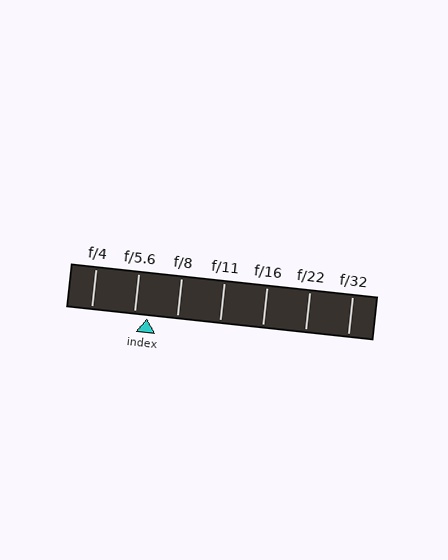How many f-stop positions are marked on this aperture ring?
There are 7 f-stop positions marked.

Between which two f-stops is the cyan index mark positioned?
The index mark is between f/5.6 and f/8.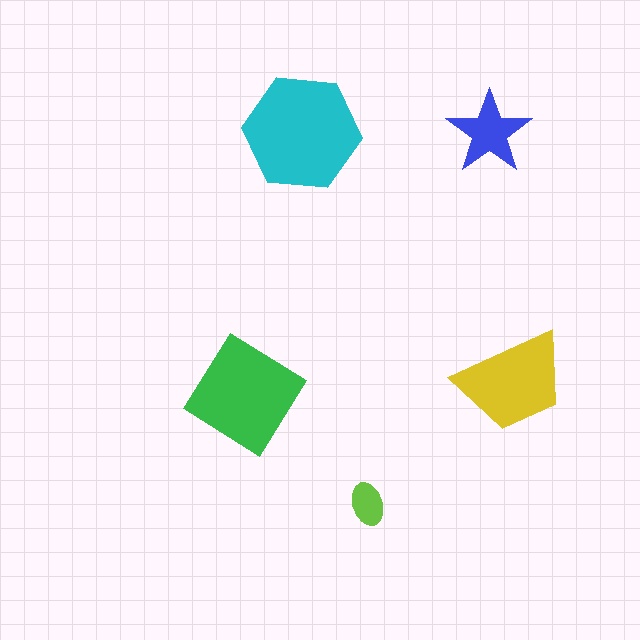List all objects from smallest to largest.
The lime ellipse, the blue star, the yellow trapezoid, the green diamond, the cyan hexagon.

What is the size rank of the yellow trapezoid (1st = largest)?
3rd.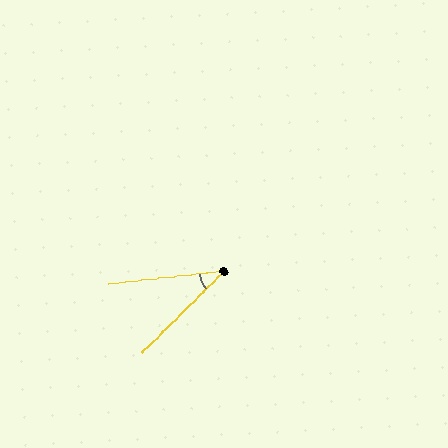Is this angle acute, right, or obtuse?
It is acute.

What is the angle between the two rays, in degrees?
Approximately 39 degrees.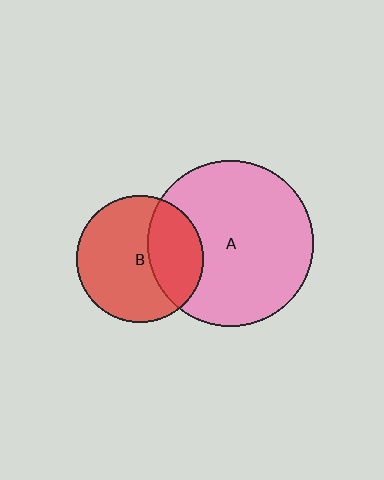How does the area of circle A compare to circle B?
Approximately 1.7 times.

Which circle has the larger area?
Circle A (pink).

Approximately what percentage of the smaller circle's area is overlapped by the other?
Approximately 35%.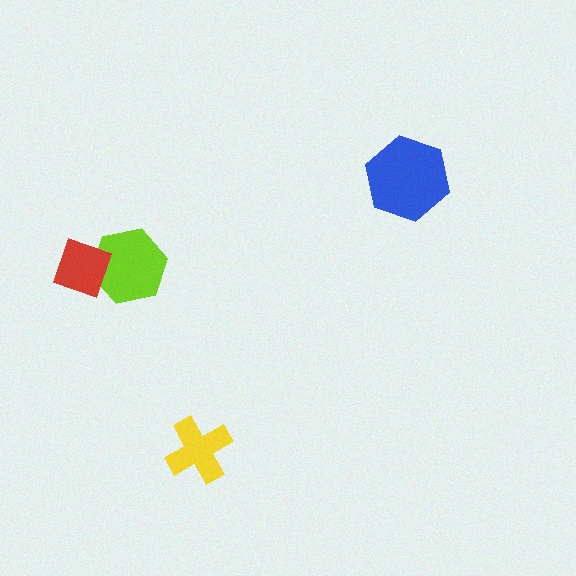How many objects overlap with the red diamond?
1 object overlaps with the red diamond.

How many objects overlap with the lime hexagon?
1 object overlaps with the lime hexagon.